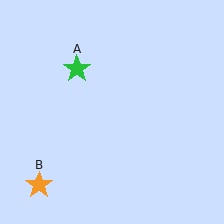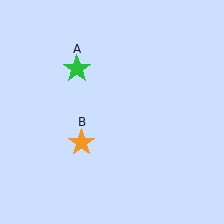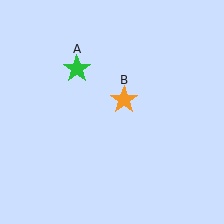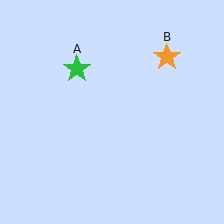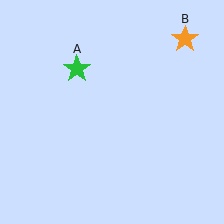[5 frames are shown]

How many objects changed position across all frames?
1 object changed position: orange star (object B).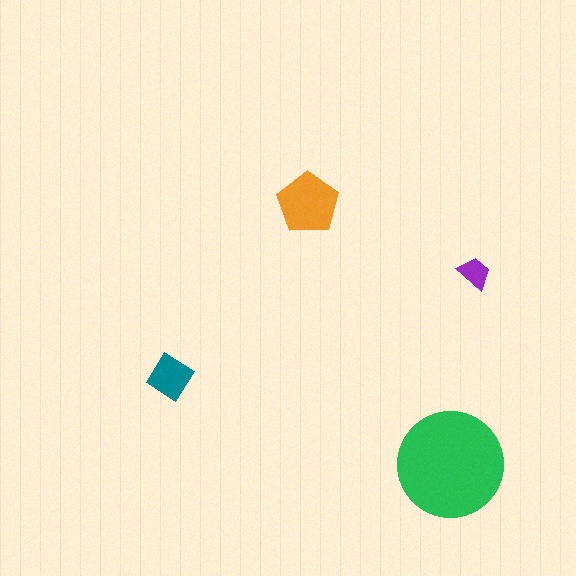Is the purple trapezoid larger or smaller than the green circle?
Smaller.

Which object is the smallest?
The purple trapezoid.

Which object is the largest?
The green circle.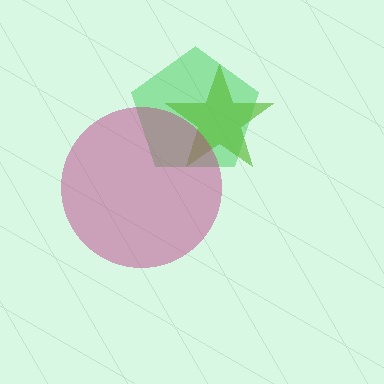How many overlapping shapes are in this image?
There are 3 overlapping shapes in the image.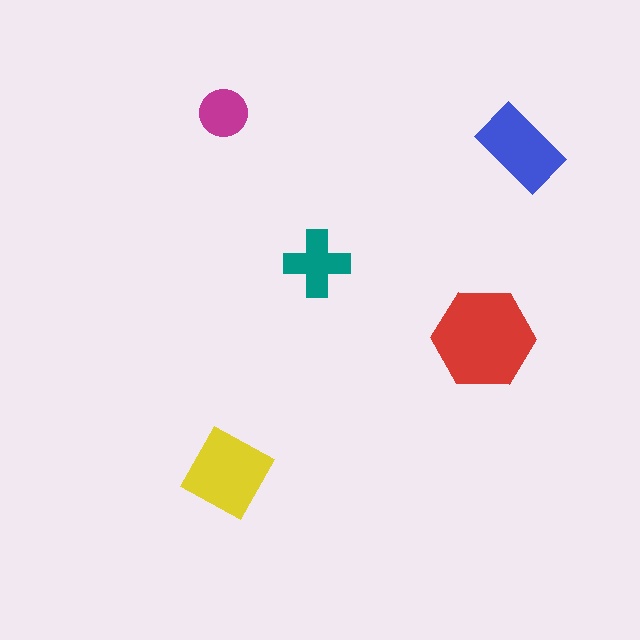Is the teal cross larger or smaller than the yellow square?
Smaller.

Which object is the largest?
The red hexagon.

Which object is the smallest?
The magenta circle.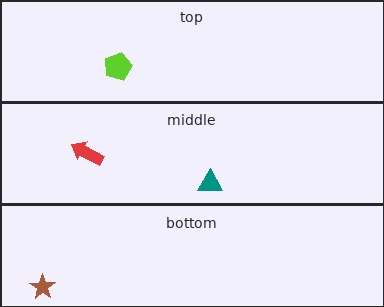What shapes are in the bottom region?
The brown star.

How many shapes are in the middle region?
2.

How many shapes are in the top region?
1.